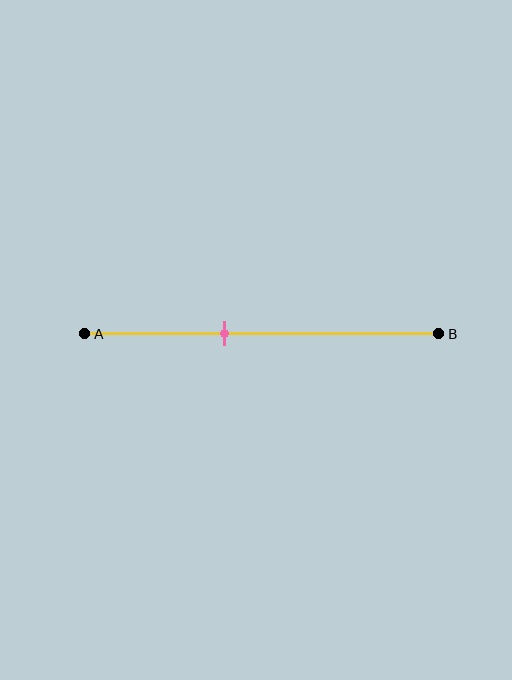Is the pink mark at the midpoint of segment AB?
No, the mark is at about 40% from A, not at the 50% midpoint.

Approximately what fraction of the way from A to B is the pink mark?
The pink mark is approximately 40% of the way from A to B.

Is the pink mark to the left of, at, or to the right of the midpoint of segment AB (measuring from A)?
The pink mark is to the left of the midpoint of segment AB.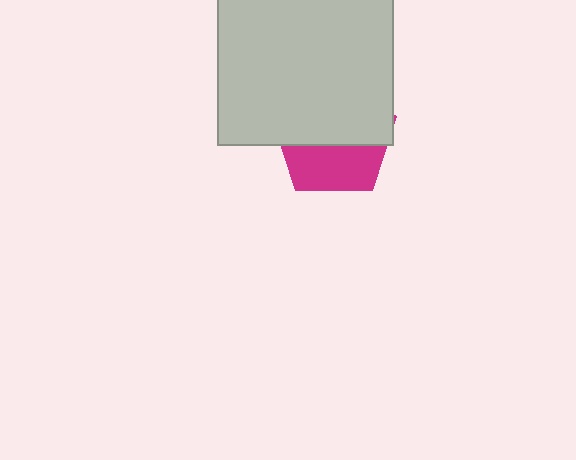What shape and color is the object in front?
The object in front is a light gray square.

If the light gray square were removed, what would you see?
You would see the complete magenta pentagon.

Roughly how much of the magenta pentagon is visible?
A small part of it is visible (roughly 41%).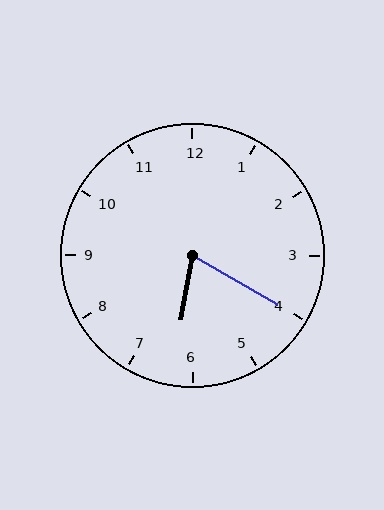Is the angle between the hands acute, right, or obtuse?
It is acute.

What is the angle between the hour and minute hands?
Approximately 70 degrees.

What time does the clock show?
6:20.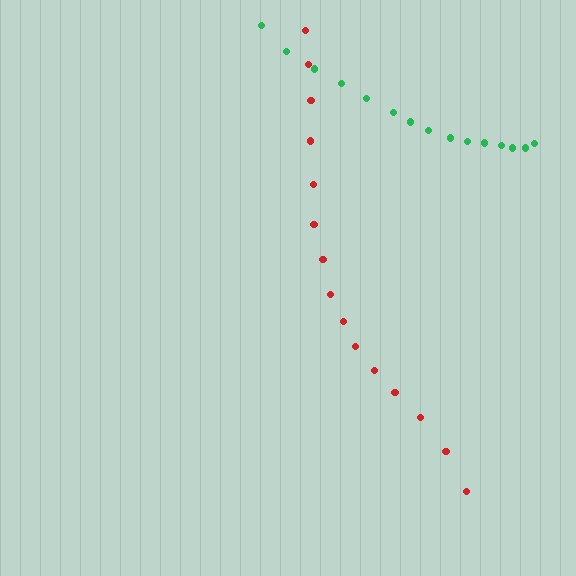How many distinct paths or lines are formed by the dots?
There are 2 distinct paths.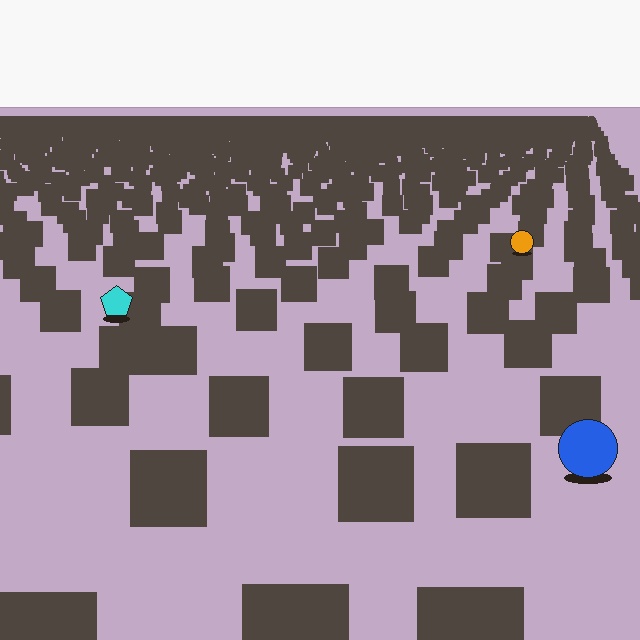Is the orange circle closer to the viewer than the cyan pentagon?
No. The cyan pentagon is closer — you can tell from the texture gradient: the ground texture is coarser near it.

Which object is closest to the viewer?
The blue circle is closest. The texture marks near it are larger and more spread out.